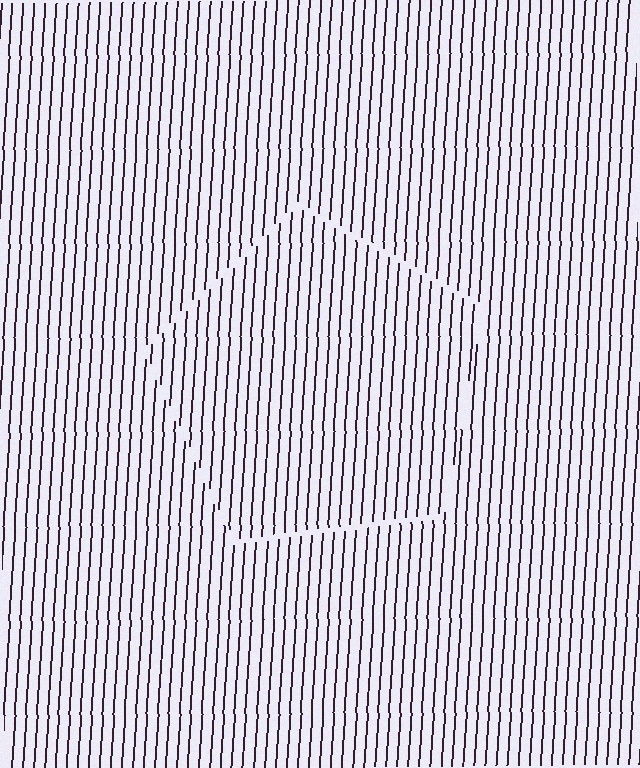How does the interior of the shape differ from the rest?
The interior of the shape contains the same grating, shifted by half a period — the contour is defined by the phase discontinuity where line-ends from the inner and outer gratings abut.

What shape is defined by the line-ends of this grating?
An illusory pentagon. The interior of the shape contains the same grating, shifted by half a period — the contour is defined by the phase discontinuity where line-ends from the inner and outer gratings abut.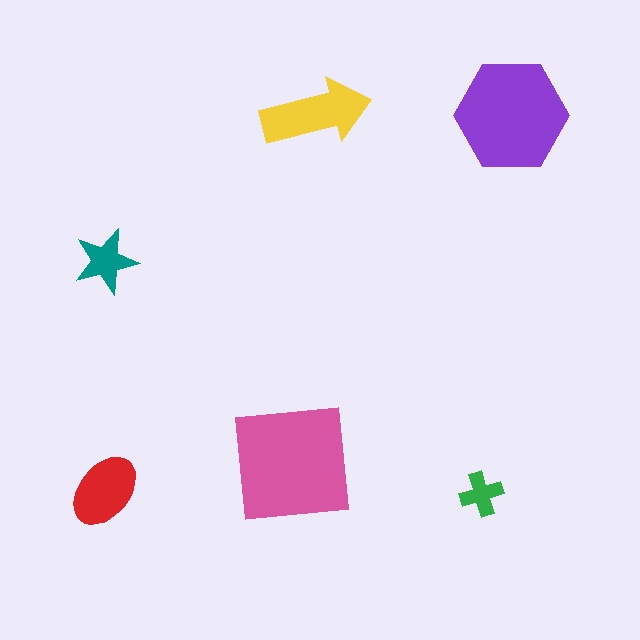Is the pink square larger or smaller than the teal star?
Larger.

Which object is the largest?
The pink square.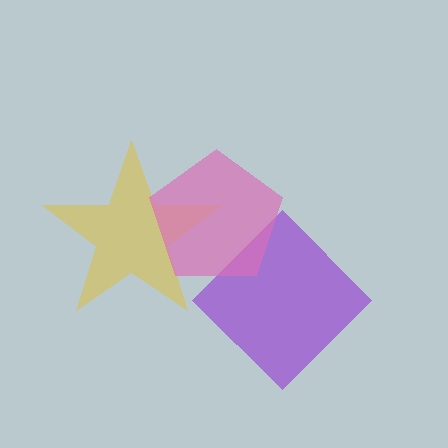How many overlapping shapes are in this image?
There are 3 overlapping shapes in the image.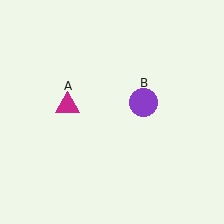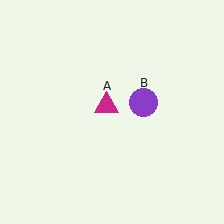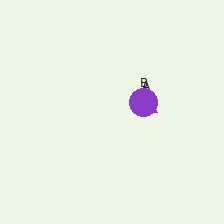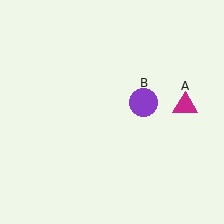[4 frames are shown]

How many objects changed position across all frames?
1 object changed position: magenta triangle (object A).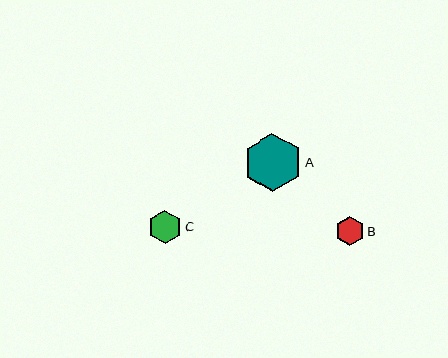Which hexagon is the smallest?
Hexagon B is the smallest with a size of approximately 29 pixels.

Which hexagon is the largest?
Hexagon A is the largest with a size of approximately 58 pixels.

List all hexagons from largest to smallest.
From largest to smallest: A, C, B.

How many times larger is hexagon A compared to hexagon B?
Hexagon A is approximately 2.0 times the size of hexagon B.